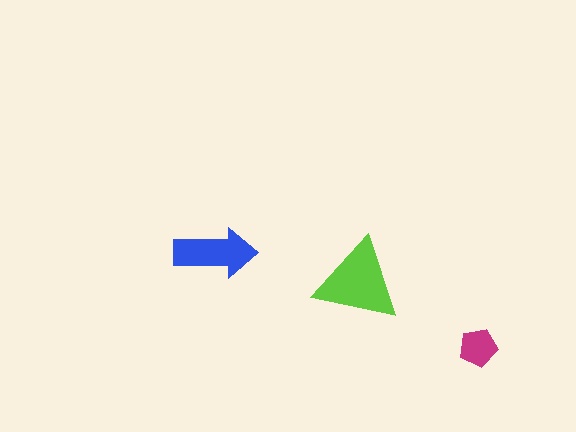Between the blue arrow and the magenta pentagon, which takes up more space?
The blue arrow.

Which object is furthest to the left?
The blue arrow is leftmost.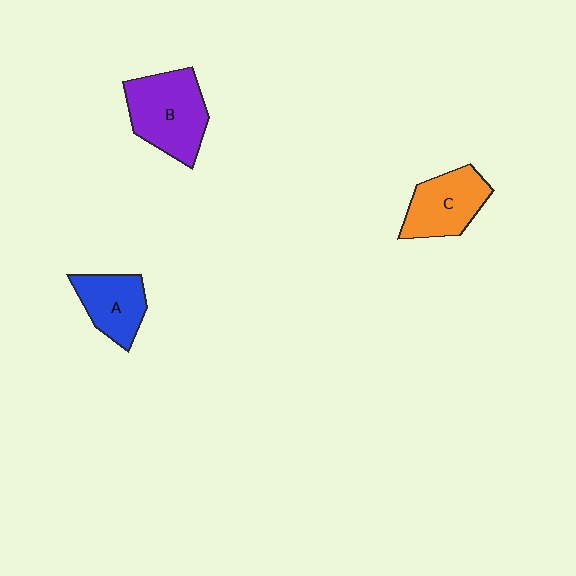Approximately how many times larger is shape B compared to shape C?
Approximately 1.3 times.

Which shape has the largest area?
Shape B (purple).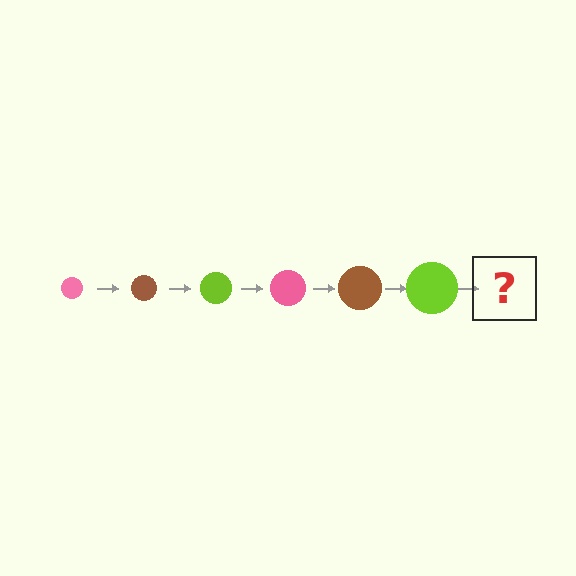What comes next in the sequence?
The next element should be a pink circle, larger than the previous one.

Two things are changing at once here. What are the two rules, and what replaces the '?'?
The two rules are that the circle grows larger each step and the color cycles through pink, brown, and lime. The '?' should be a pink circle, larger than the previous one.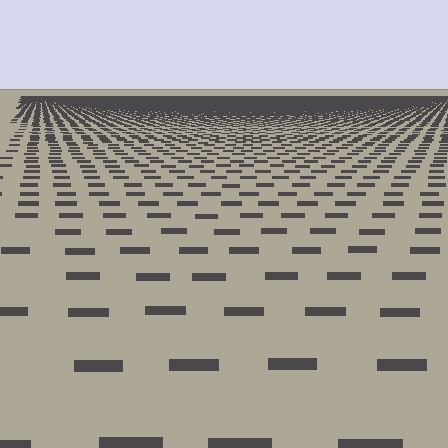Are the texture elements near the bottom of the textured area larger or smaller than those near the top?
Larger. Near the bottom, elements are closer to the viewer and appear at a bigger on-screen size.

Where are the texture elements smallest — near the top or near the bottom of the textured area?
Near the top.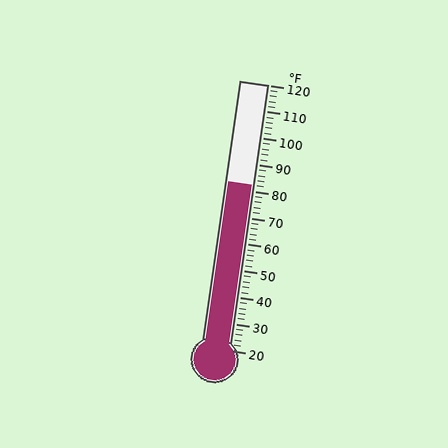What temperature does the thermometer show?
The thermometer shows approximately 82°F.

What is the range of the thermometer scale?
The thermometer scale ranges from 20°F to 120°F.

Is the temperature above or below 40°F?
The temperature is above 40°F.